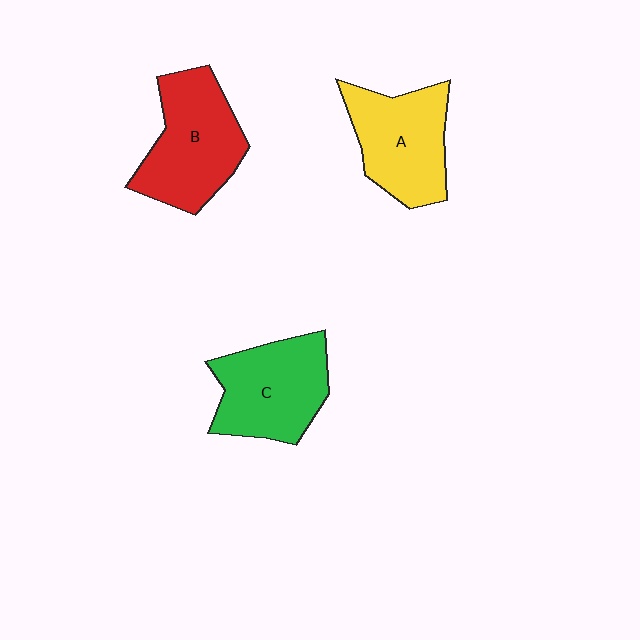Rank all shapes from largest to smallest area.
From largest to smallest: B (red), C (green), A (yellow).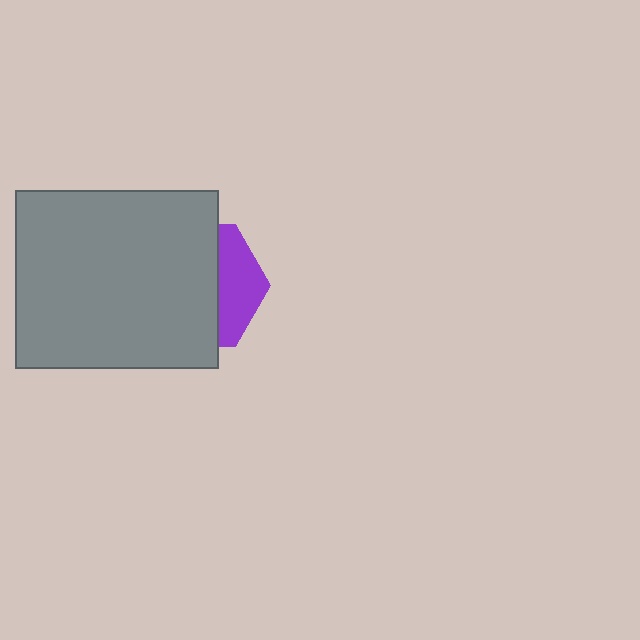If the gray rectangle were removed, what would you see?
You would see the complete purple hexagon.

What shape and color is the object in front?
The object in front is a gray rectangle.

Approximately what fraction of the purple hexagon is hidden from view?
Roughly 68% of the purple hexagon is hidden behind the gray rectangle.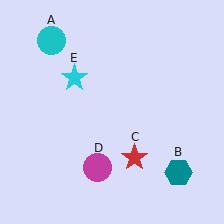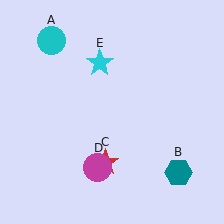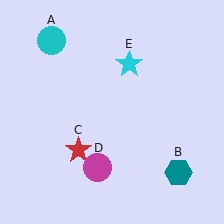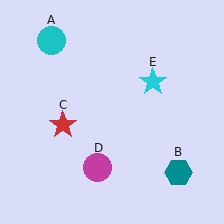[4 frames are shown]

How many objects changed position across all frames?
2 objects changed position: red star (object C), cyan star (object E).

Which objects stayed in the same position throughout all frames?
Cyan circle (object A) and teal hexagon (object B) and magenta circle (object D) remained stationary.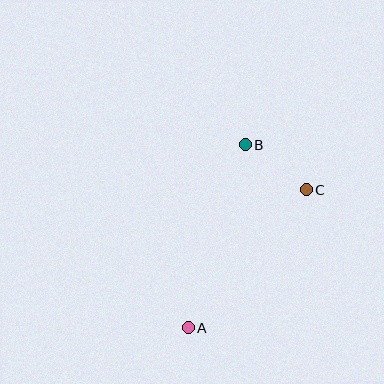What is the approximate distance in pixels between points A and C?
The distance between A and C is approximately 181 pixels.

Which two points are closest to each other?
Points B and C are closest to each other.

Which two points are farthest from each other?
Points A and B are farthest from each other.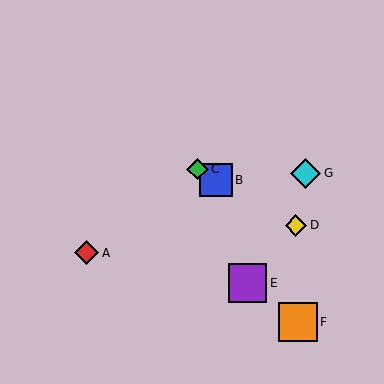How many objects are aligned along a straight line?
3 objects (B, C, D) are aligned along a straight line.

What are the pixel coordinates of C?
Object C is at (198, 169).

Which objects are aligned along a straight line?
Objects B, C, D are aligned along a straight line.